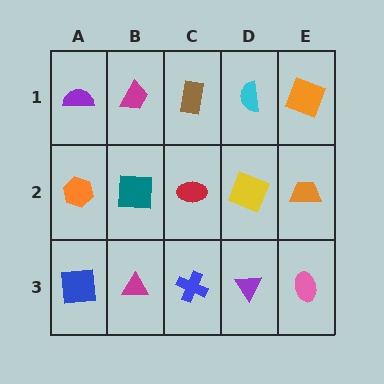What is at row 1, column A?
A purple semicircle.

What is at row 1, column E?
An orange square.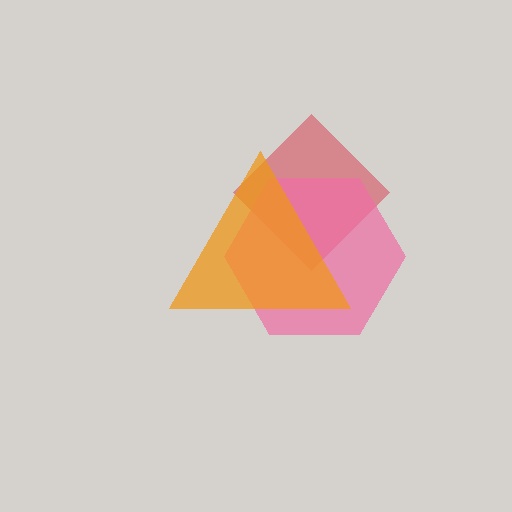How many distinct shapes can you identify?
There are 3 distinct shapes: a red diamond, a pink hexagon, an orange triangle.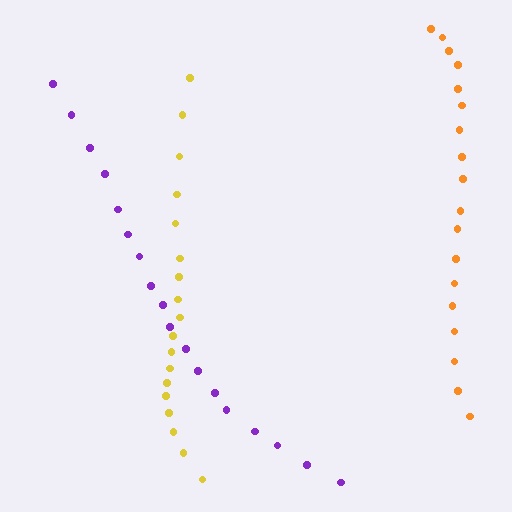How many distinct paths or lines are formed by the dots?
There are 3 distinct paths.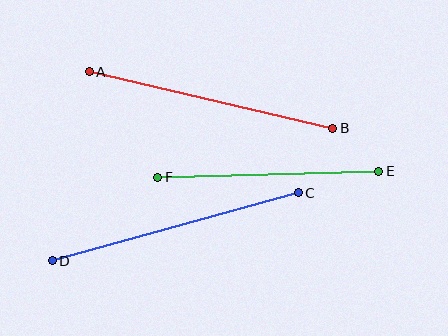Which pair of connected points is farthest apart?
Points C and D are farthest apart.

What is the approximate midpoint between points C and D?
The midpoint is at approximately (175, 227) pixels.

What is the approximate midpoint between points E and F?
The midpoint is at approximately (268, 174) pixels.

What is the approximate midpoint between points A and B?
The midpoint is at approximately (211, 100) pixels.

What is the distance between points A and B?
The distance is approximately 250 pixels.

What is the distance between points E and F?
The distance is approximately 221 pixels.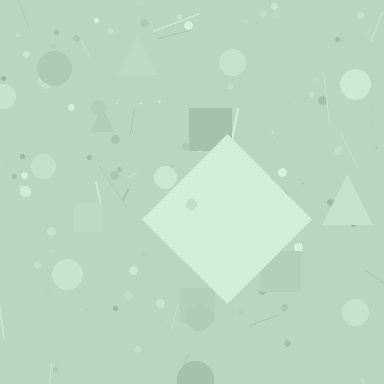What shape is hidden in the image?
A diamond is hidden in the image.